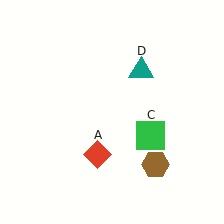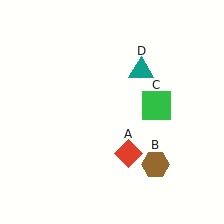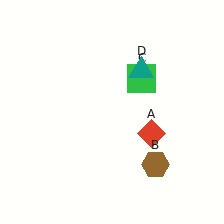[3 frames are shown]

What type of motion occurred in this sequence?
The red diamond (object A), green square (object C) rotated counterclockwise around the center of the scene.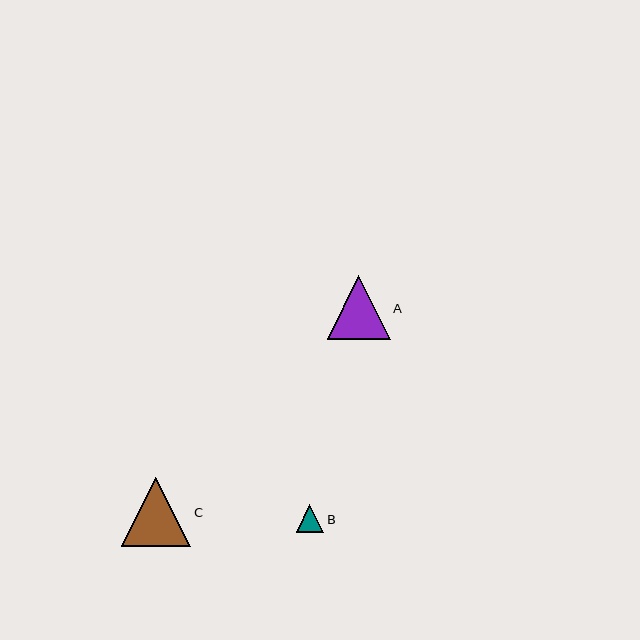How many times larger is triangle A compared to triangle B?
Triangle A is approximately 2.3 times the size of triangle B.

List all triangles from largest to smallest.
From largest to smallest: C, A, B.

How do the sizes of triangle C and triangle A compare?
Triangle C and triangle A are approximately the same size.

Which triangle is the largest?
Triangle C is the largest with a size of approximately 69 pixels.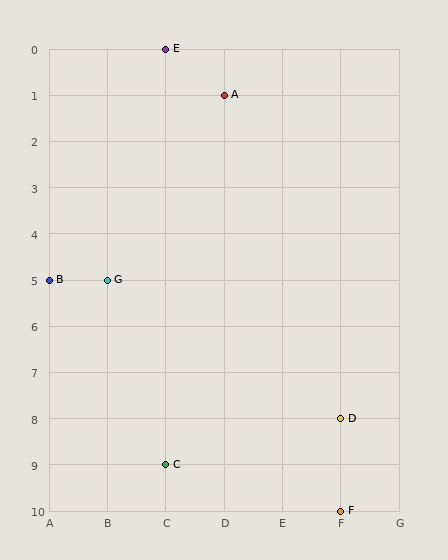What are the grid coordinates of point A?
Point A is at grid coordinates (D, 1).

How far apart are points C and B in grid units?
Points C and B are 2 columns and 4 rows apart (about 4.5 grid units diagonally).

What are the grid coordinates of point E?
Point E is at grid coordinates (C, 0).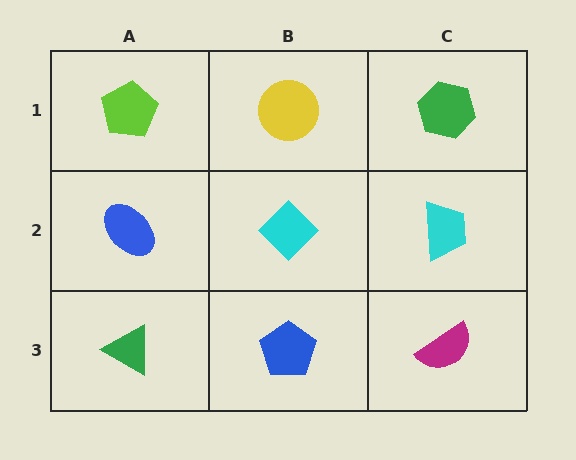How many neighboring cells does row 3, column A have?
2.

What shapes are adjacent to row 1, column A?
A blue ellipse (row 2, column A), a yellow circle (row 1, column B).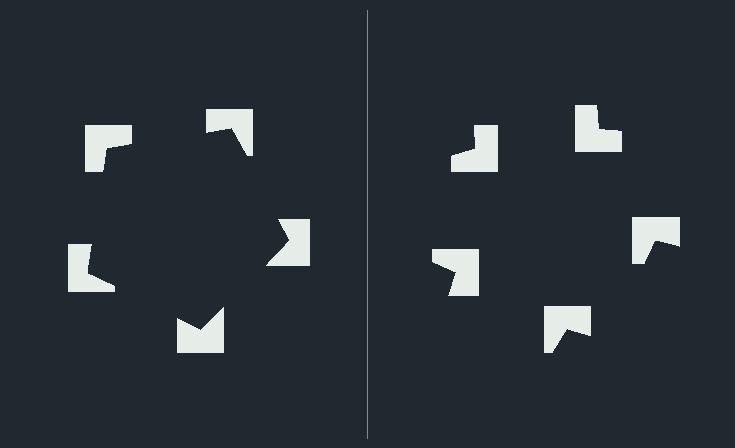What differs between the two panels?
The notched squares are positioned identically on both sides; only the wedge orientations differ. On the left they align to a pentagon; on the right they are misaligned.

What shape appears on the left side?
An illusory pentagon.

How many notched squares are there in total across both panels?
10 — 5 on each side.